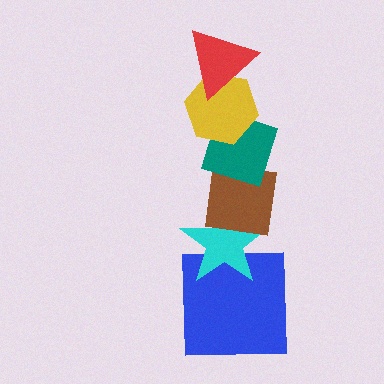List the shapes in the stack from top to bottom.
From top to bottom: the red triangle, the yellow hexagon, the teal diamond, the brown square, the cyan star, the blue square.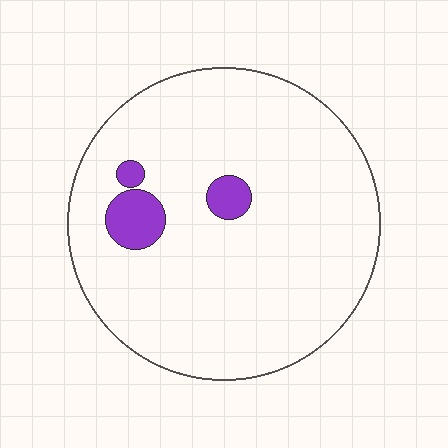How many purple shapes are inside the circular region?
3.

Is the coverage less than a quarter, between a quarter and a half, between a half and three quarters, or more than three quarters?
Less than a quarter.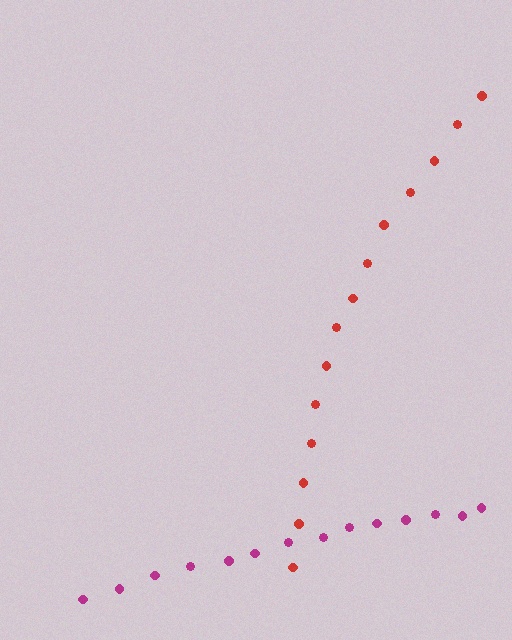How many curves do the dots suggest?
There are 2 distinct paths.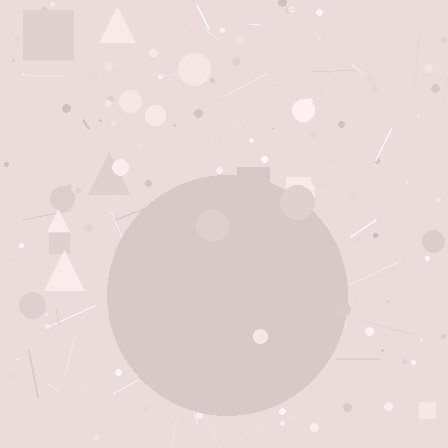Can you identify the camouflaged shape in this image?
The camouflaged shape is a circle.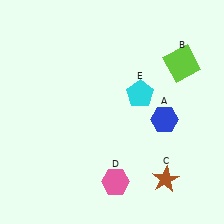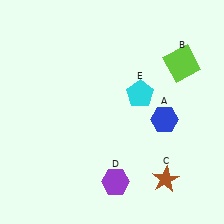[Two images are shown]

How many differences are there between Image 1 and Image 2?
There is 1 difference between the two images.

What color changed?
The hexagon (D) changed from pink in Image 1 to purple in Image 2.